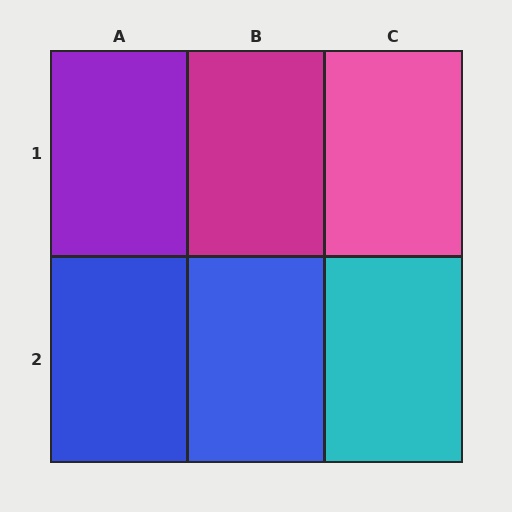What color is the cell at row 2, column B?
Blue.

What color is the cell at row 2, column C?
Cyan.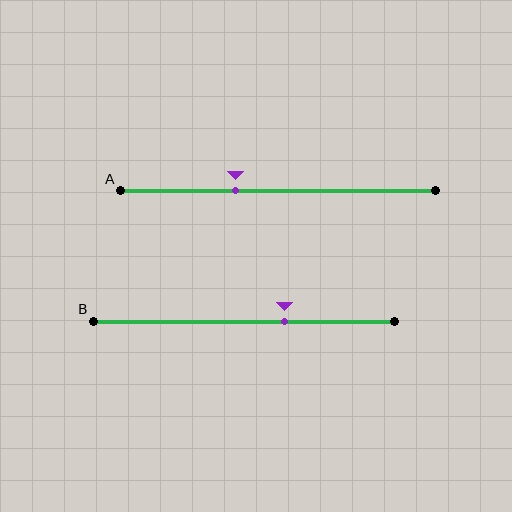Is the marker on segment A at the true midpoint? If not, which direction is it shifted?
No, the marker on segment A is shifted to the left by about 14% of the segment length.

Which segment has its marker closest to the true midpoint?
Segment A has its marker closest to the true midpoint.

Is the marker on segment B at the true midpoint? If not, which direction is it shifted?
No, the marker on segment B is shifted to the right by about 14% of the segment length.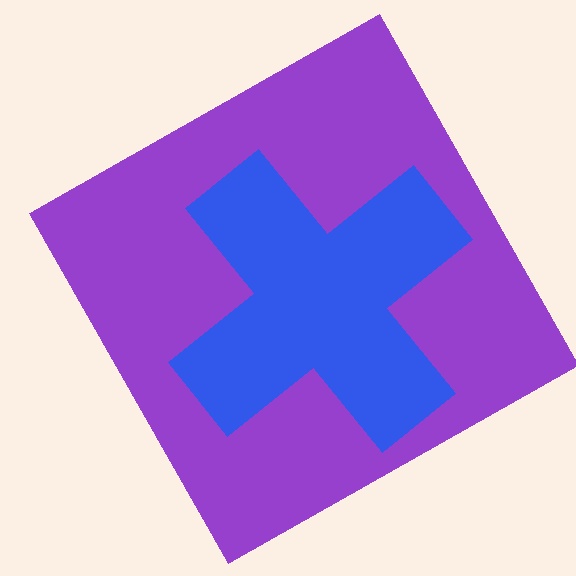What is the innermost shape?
The blue cross.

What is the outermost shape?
The purple square.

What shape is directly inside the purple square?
The blue cross.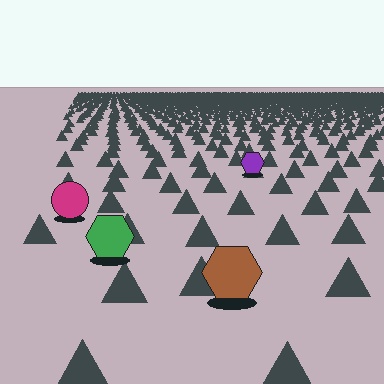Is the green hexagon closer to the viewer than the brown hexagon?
No. The brown hexagon is closer — you can tell from the texture gradient: the ground texture is coarser near it.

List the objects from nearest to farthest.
From nearest to farthest: the brown hexagon, the green hexagon, the magenta circle, the purple hexagon.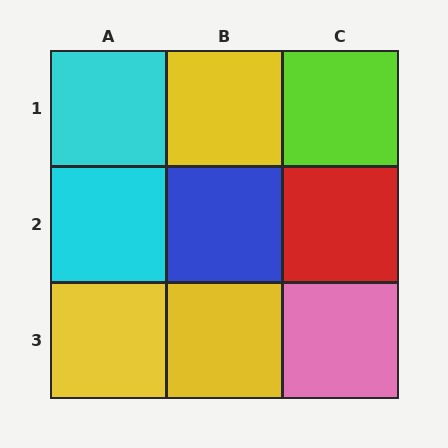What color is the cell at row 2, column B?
Blue.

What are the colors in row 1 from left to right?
Cyan, yellow, lime.